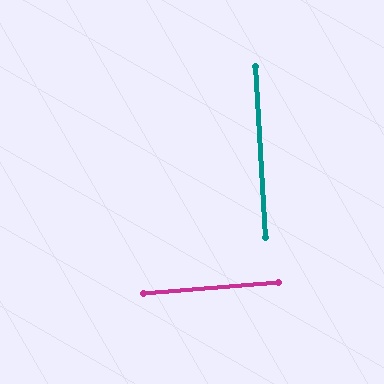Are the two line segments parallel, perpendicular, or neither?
Perpendicular — they meet at approximately 89°.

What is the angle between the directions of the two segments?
Approximately 89 degrees.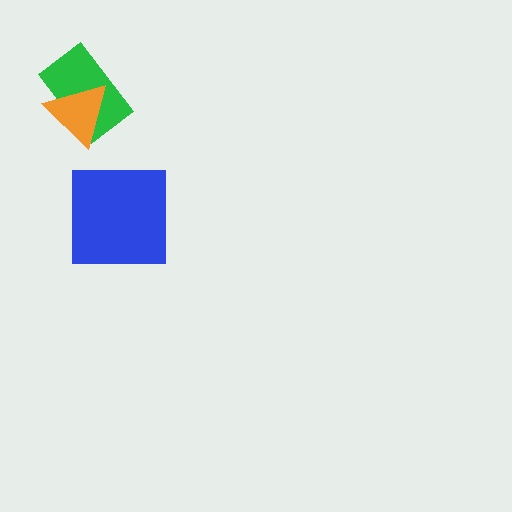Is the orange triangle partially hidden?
No, no other shape covers it.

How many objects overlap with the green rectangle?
1 object overlaps with the green rectangle.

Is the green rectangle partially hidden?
Yes, it is partially covered by another shape.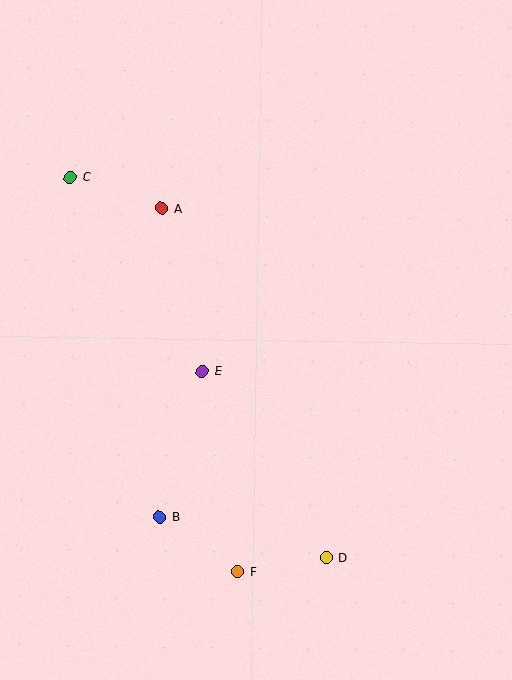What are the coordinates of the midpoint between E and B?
The midpoint between E and B is at (181, 444).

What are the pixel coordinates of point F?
Point F is at (238, 571).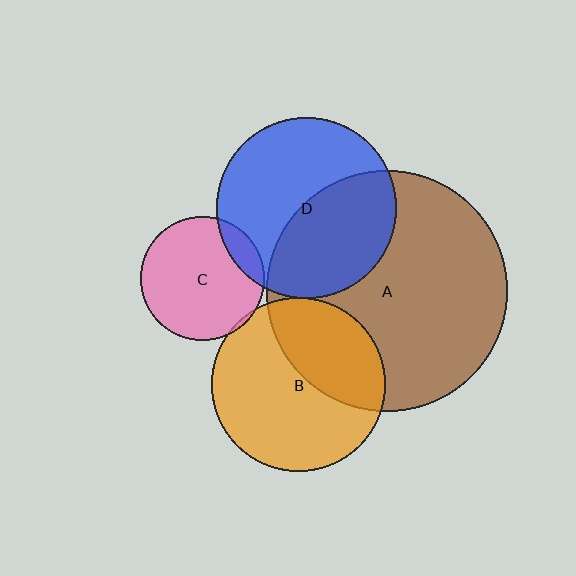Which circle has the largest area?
Circle A (brown).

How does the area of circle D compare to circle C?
Approximately 2.1 times.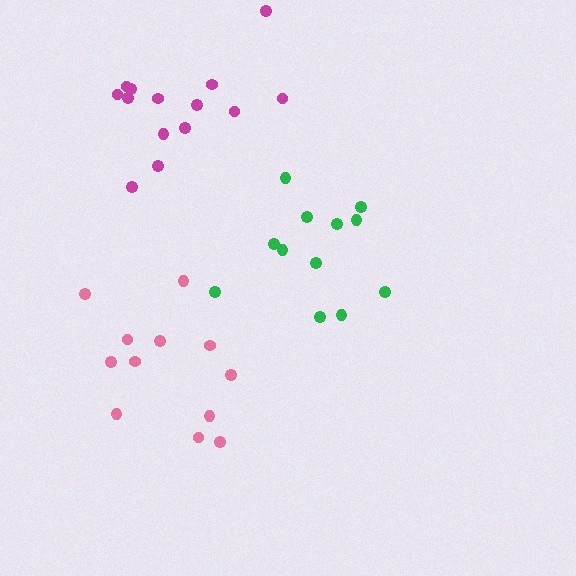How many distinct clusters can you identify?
There are 3 distinct clusters.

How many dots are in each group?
Group 1: 14 dots, Group 2: 12 dots, Group 3: 12 dots (38 total).